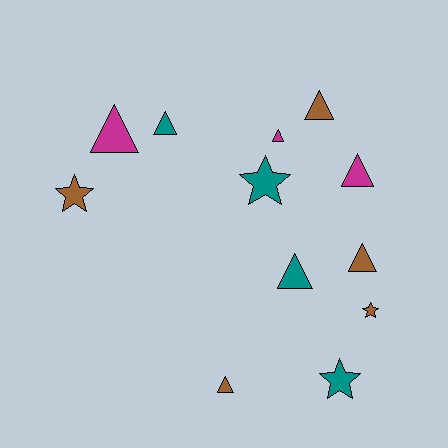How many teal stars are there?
There are 2 teal stars.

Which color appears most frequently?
Brown, with 5 objects.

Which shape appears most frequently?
Triangle, with 8 objects.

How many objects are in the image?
There are 12 objects.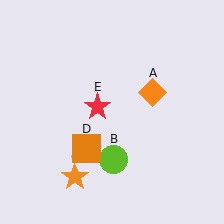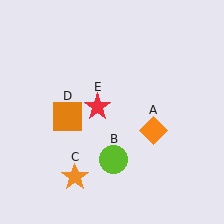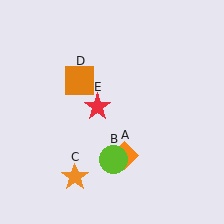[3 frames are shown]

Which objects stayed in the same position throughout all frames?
Lime circle (object B) and orange star (object C) and red star (object E) remained stationary.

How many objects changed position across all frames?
2 objects changed position: orange diamond (object A), orange square (object D).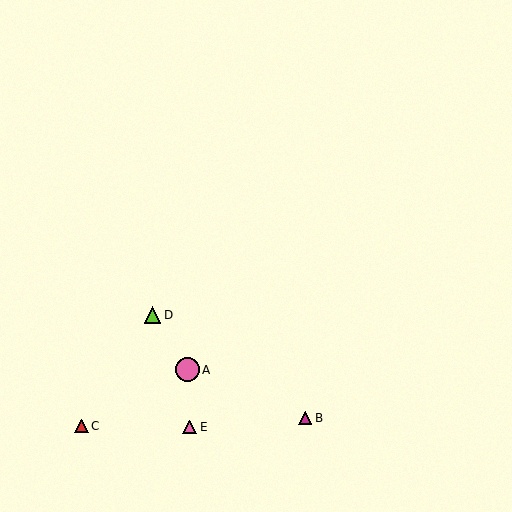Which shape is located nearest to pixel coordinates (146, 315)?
The lime triangle (labeled D) at (152, 315) is nearest to that location.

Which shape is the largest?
The pink circle (labeled A) is the largest.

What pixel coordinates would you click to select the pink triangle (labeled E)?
Click at (189, 427) to select the pink triangle E.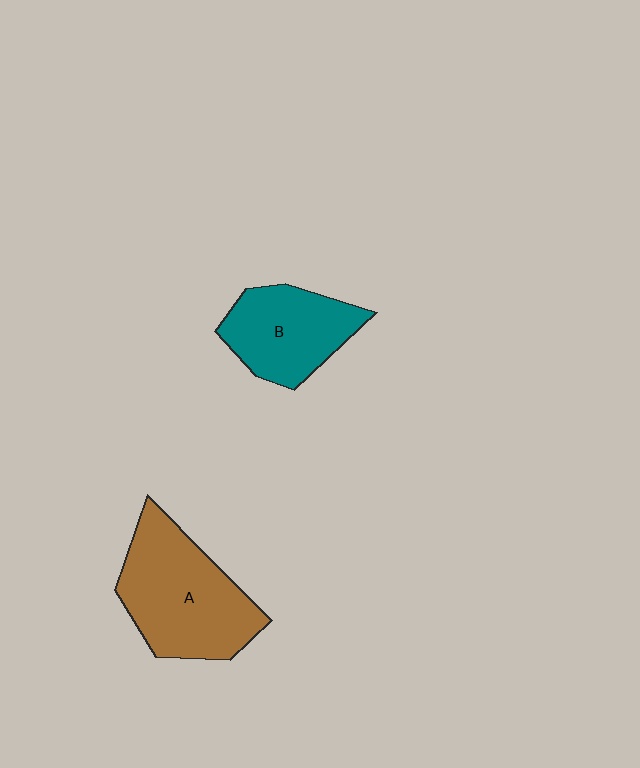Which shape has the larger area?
Shape A (brown).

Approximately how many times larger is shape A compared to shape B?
Approximately 1.4 times.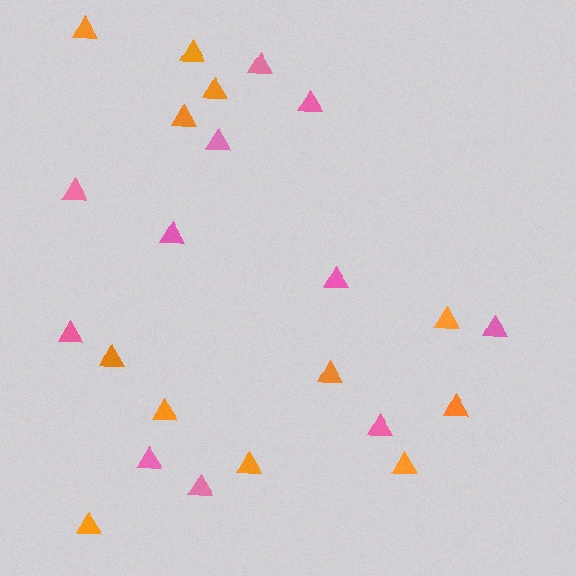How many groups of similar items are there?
There are 2 groups: one group of orange triangles (12) and one group of pink triangles (11).